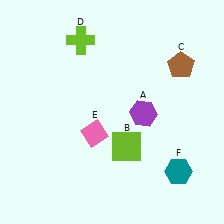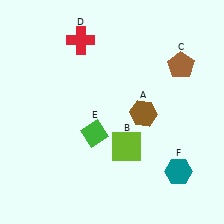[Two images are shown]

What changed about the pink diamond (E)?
In Image 1, E is pink. In Image 2, it changed to green.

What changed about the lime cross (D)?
In Image 1, D is lime. In Image 2, it changed to red.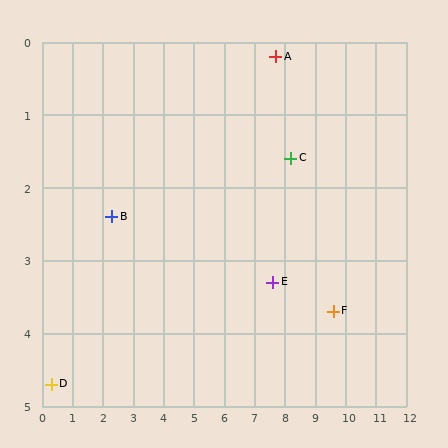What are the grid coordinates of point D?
Point D is at approximately (0.3, 4.7).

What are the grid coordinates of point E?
Point E is at approximately (7.6, 3.3).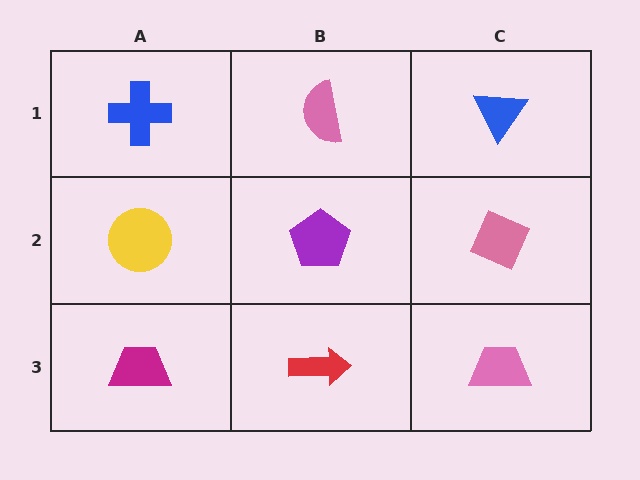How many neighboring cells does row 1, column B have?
3.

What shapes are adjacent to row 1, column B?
A purple pentagon (row 2, column B), a blue cross (row 1, column A), a blue triangle (row 1, column C).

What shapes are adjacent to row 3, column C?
A pink diamond (row 2, column C), a red arrow (row 3, column B).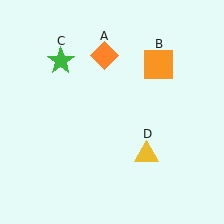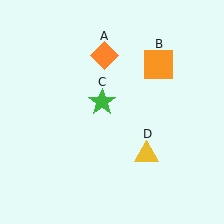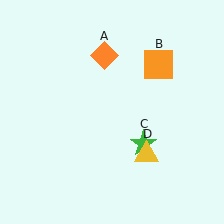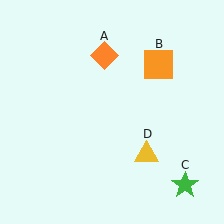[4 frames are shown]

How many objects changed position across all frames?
1 object changed position: green star (object C).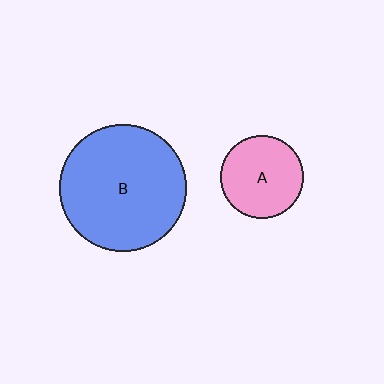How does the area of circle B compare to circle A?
Approximately 2.3 times.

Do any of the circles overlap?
No, none of the circles overlap.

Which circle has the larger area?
Circle B (blue).